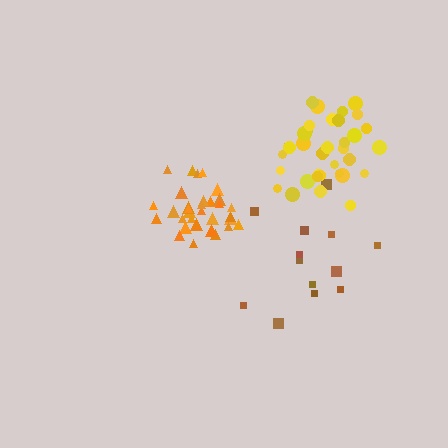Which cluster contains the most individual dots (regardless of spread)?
Yellow (35).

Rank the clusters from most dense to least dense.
orange, yellow, brown.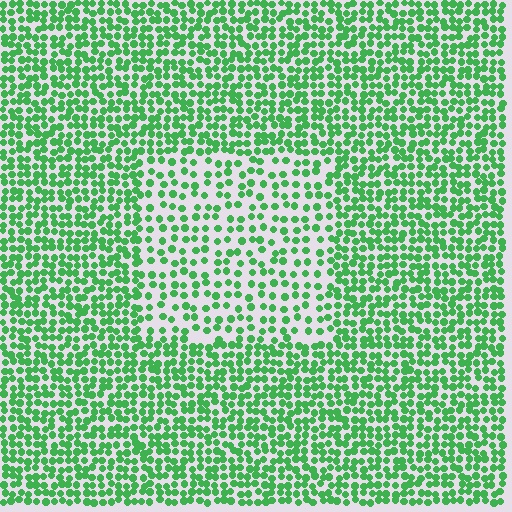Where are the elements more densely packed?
The elements are more densely packed outside the rectangle boundary.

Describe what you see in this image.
The image contains small green elements arranged at two different densities. A rectangle-shaped region is visible where the elements are less densely packed than the surrounding area.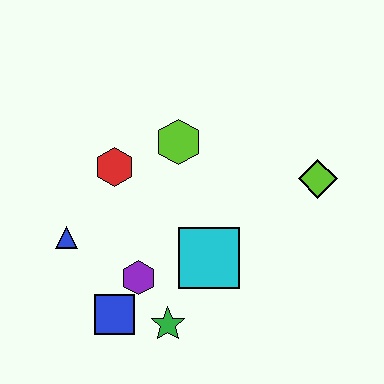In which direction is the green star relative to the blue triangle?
The green star is to the right of the blue triangle.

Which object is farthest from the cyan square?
The blue triangle is farthest from the cyan square.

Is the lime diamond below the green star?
No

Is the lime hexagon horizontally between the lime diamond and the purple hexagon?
Yes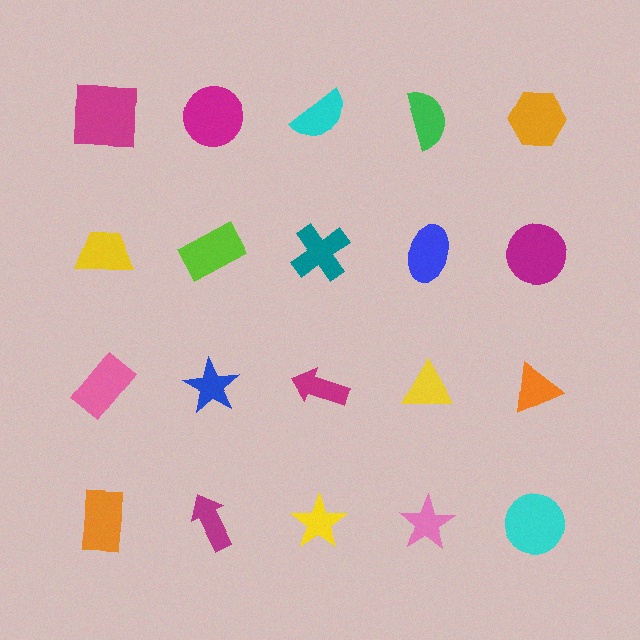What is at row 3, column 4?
A yellow triangle.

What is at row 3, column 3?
A magenta arrow.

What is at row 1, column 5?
An orange hexagon.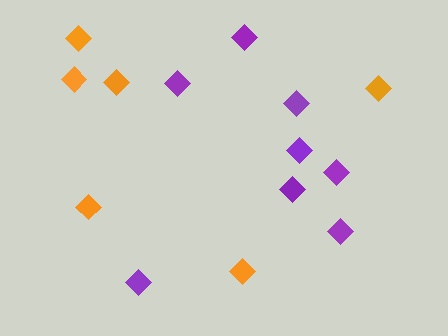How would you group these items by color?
There are 2 groups: one group of orange diamonds (6) and one group of purple diamonds (8).